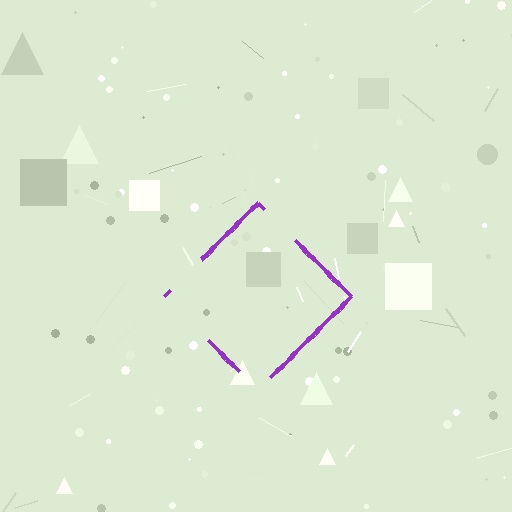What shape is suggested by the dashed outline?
The dashed outline suggests a diamond.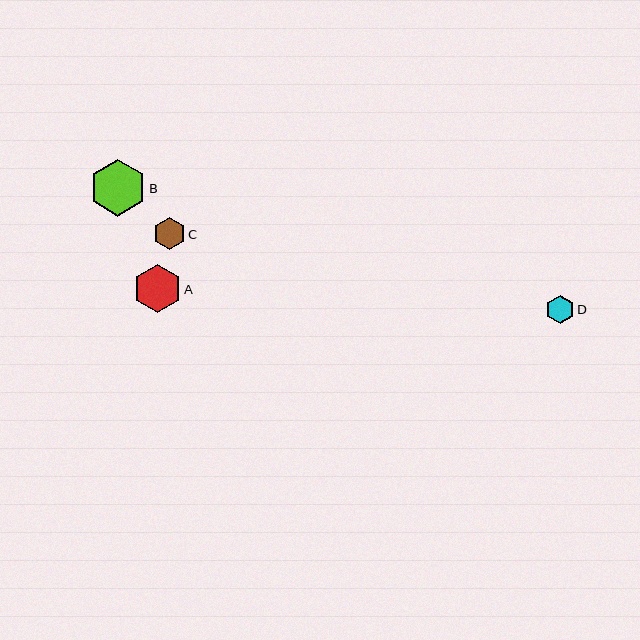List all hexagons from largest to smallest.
From largest to smallest: B, A, C, D.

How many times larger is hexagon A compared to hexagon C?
Hexagon A is approximately 1.5 times the size of hexagon C.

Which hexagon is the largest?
Hexagon B is the largest with a size of approximately 56 pixels.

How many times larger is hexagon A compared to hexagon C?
Hexagon A is approximately 1.5 times the size of hexagon C.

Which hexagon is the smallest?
Hexagon D is the smallest with a size of approximately 28 pixels.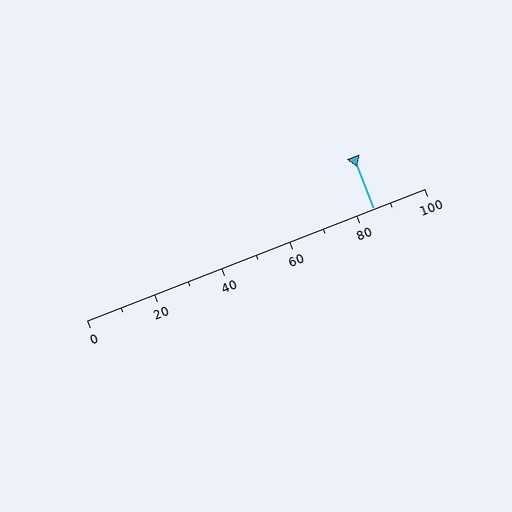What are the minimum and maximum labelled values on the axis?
The axis runs from 0 to 100.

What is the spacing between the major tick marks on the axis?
The major ticks are spaced 20 apart.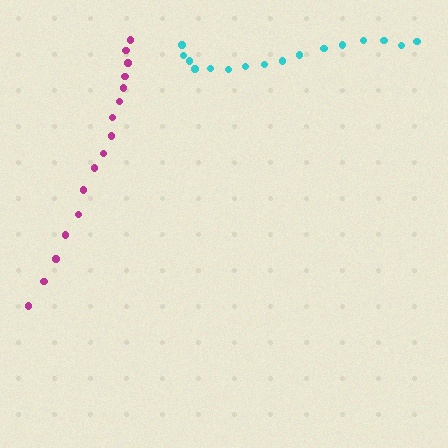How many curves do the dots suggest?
There are 2 distinct paths.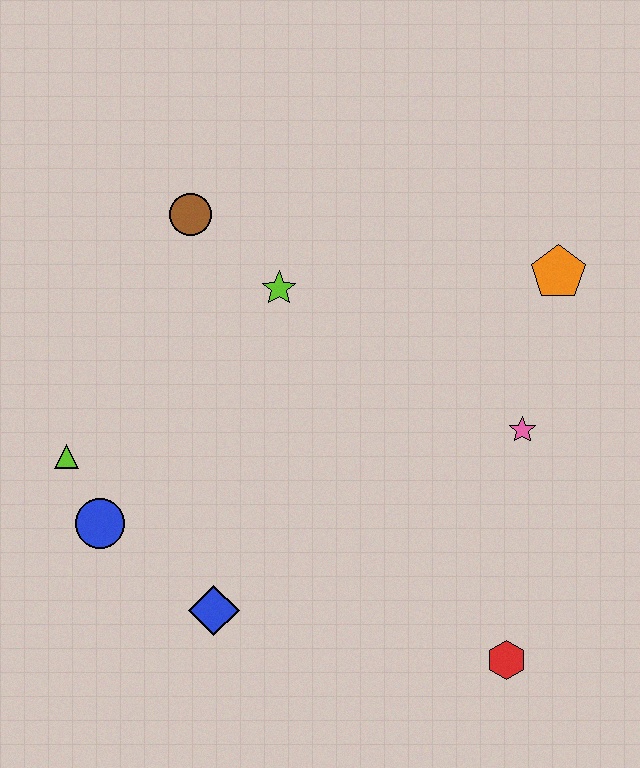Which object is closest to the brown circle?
The lime star is closest to the brown circle.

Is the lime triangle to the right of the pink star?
No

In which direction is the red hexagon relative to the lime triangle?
The red hexagon is to the right of the lime triangle.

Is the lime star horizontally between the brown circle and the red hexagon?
Yes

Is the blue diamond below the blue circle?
Yes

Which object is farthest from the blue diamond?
The orange pentagon is farthest from the blue diamond.